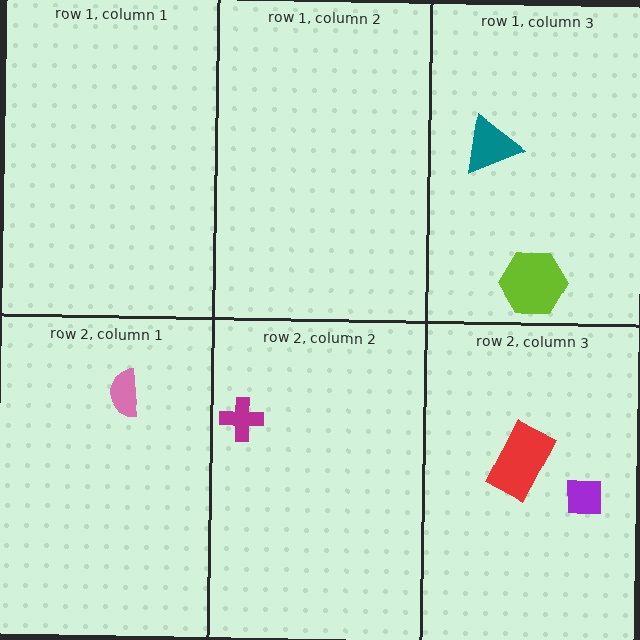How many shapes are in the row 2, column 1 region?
1.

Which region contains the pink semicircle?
The row 2, column 1 region.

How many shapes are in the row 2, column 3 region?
2.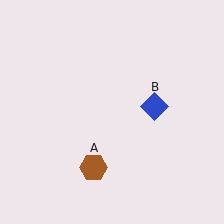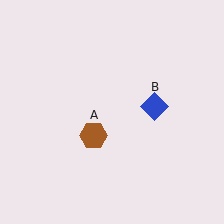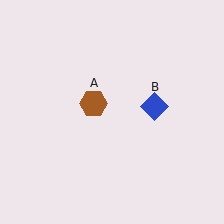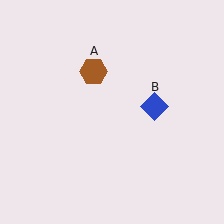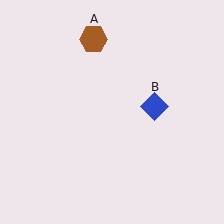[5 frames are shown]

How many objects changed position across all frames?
1 object changed position: brown hexagon (object A).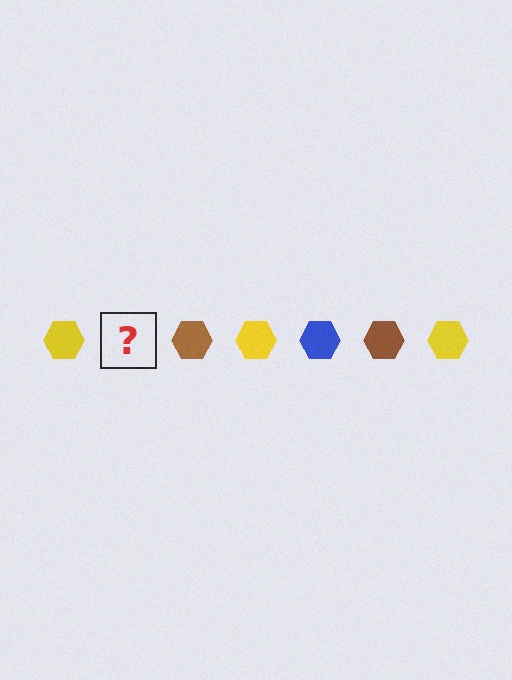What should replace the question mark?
The question mark should be replaced with a blue hexagon.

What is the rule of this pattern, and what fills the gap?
The rule is that the pattern cycles through yellow, blue, brown hexagons. The gap should be filled with a blue hexagon.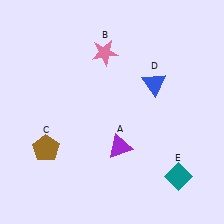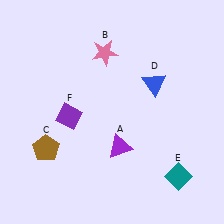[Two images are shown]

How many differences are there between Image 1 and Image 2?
There is 1 difference between the two images.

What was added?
A purple diamond (F) was added in Image 2.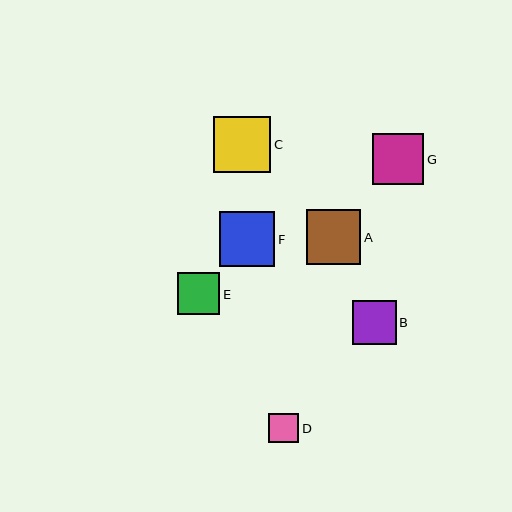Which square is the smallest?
Square D is the smallest with a size of approximately 30 pixels.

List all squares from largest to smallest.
From largest to smallest: C, F, A, G, B, E, D.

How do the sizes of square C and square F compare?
Square C and square F are approximately the same size.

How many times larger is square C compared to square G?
Square C is approximately 1.1 times the size of square G.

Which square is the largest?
Square C is the largest with a size of approximately 57 pixels.